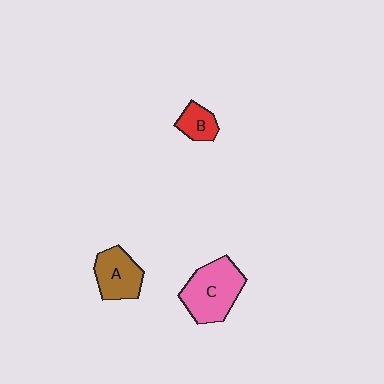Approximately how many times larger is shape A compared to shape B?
Approximately 1.7 times.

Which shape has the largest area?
Shape C (pink).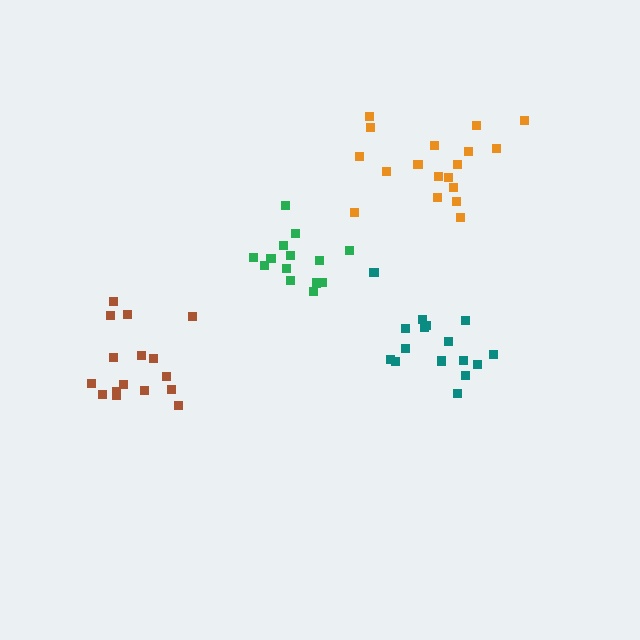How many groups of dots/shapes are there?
There are 4 groups.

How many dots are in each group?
Group 1: 16 dots, Group 2: 17 dots, Group 3: 14 dots, Group 4: 18 dots (65 total).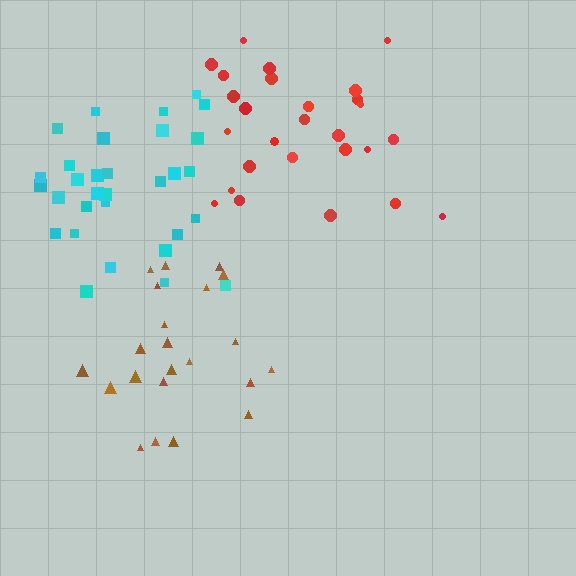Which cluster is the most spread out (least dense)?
Red.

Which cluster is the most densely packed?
Brown.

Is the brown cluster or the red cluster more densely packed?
Brown.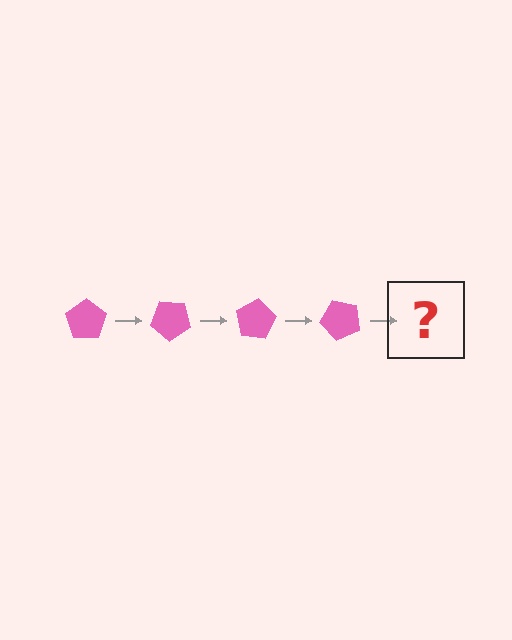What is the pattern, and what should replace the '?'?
The pattern is that the pentagon rotates 40 degrees each step. The '?' should be a pink pentagon rotated 160 degrees.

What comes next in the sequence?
The next element should be a pink pentagon rotated 160 degrees.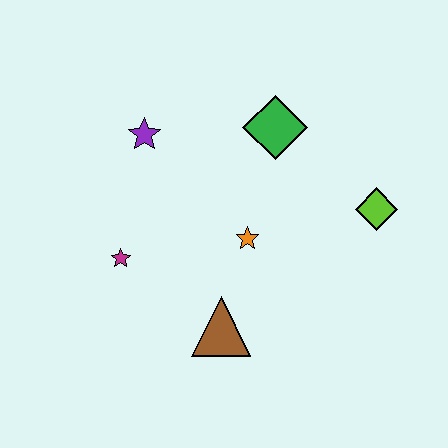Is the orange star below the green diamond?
Yes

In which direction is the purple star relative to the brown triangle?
The purple star is above the brown triangle.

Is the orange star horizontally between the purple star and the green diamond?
Yes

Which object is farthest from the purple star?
The lime diamond is farthest from the purple star.